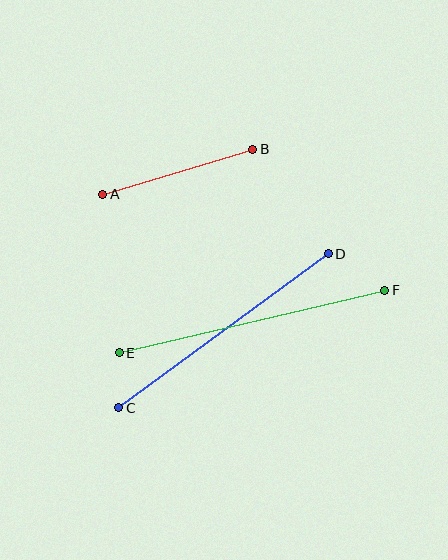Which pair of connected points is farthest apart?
Points E and F are farthest apart.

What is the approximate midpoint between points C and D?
The midpoint is at approximately (224, 331) pixels.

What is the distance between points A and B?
The distance is approximately 157 pixels.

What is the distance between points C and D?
The distance is approximately 260 pixels.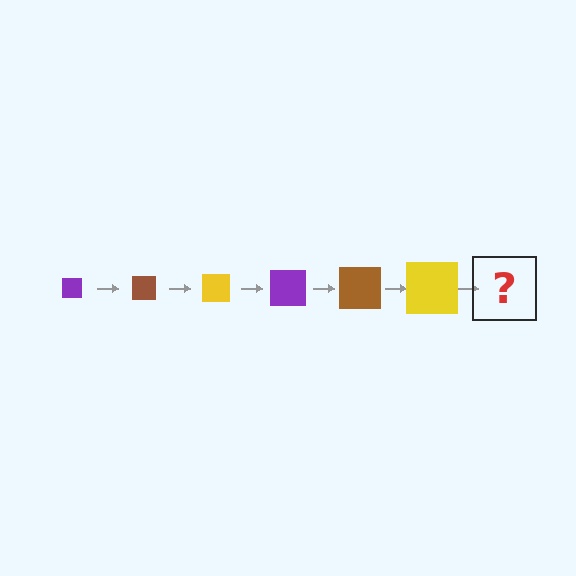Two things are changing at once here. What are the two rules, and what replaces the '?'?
The two rules are that the square grows larger each step and the color cycles through purple, brown, and yellow. The '?' should be a purple square, larger than the previous one.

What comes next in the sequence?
The next element should be a purple square, larger than the previous one.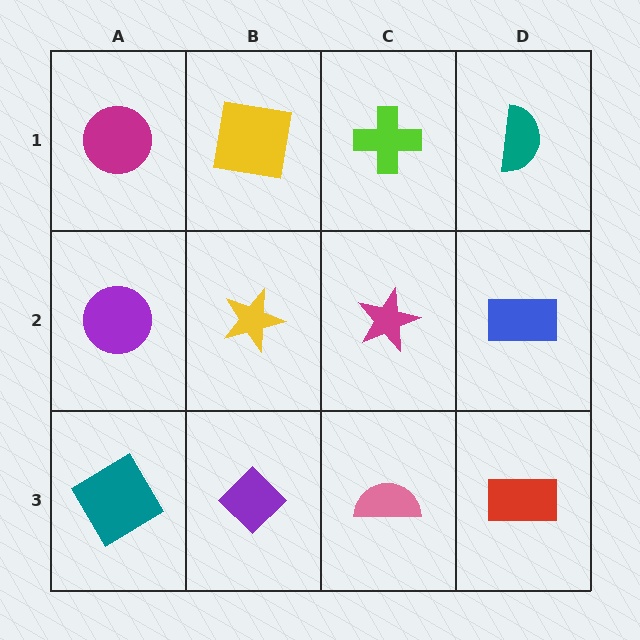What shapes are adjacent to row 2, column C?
A lime cross (row 1, column C), a pink semicircle (row 3, column C), a yellow star (row 2, column B), a blue rectangle (row 2, column D).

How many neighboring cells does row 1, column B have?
3.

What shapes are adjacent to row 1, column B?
A yellow star (row 2, column B), a magenta circle (row 1, column A), a lime cross (row 1, column C).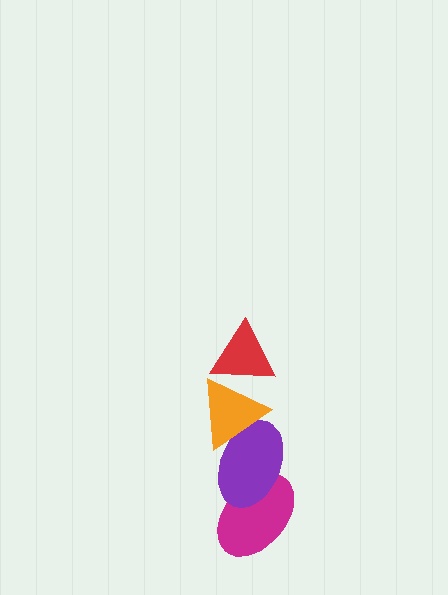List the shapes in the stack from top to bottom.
From top to bottom: the red triangle, the orange triangle, the purple ellipse, the magenta ellipse.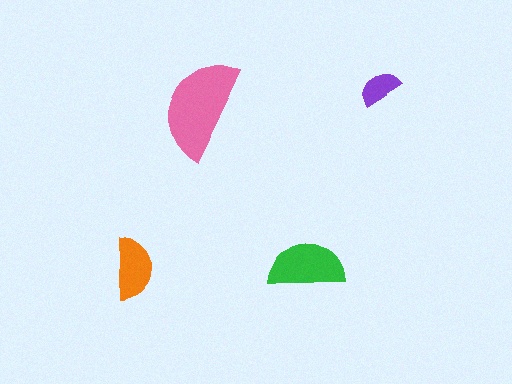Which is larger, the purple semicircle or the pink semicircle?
The pink one.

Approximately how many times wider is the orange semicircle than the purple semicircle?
About 1.5 times wider.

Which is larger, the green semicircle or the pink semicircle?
The pink one.